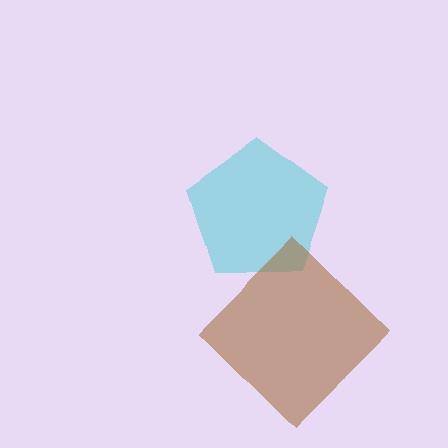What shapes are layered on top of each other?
The layered shapes are: a cyan pentagon, a brown diamond.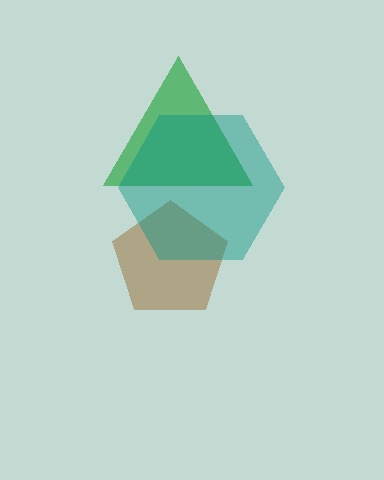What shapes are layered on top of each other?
The layered shapes are: a green triangle, a brown pentagon, a teal hexagon.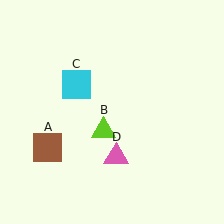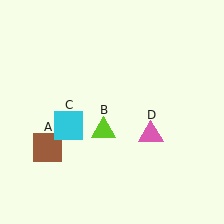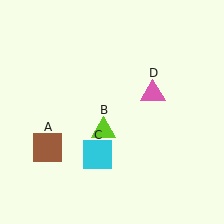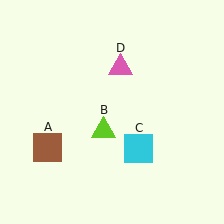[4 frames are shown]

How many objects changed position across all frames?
2 objects changed position: cyan square (object C), pink triangle (object D).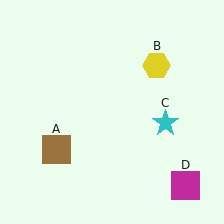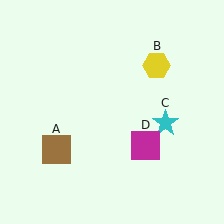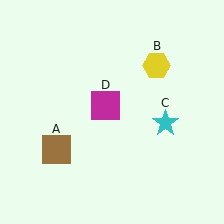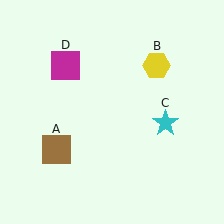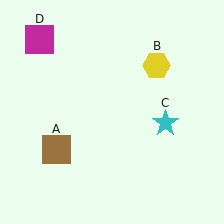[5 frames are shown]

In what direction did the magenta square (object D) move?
The magenta square (object D) moved up and to the left.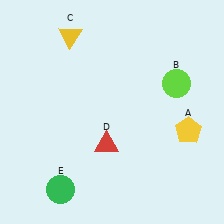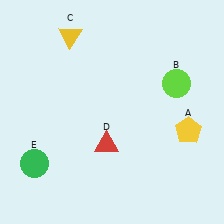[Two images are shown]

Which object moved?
The green circle (E) moved left.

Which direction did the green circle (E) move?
The green circle (E) moved left.